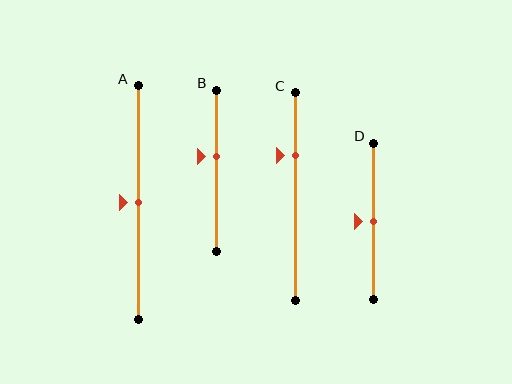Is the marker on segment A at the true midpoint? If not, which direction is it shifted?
Yes, the marker on segment A is at the true midpoint.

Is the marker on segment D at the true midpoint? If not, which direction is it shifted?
Yes, the marker on segment D is at the true midpoint.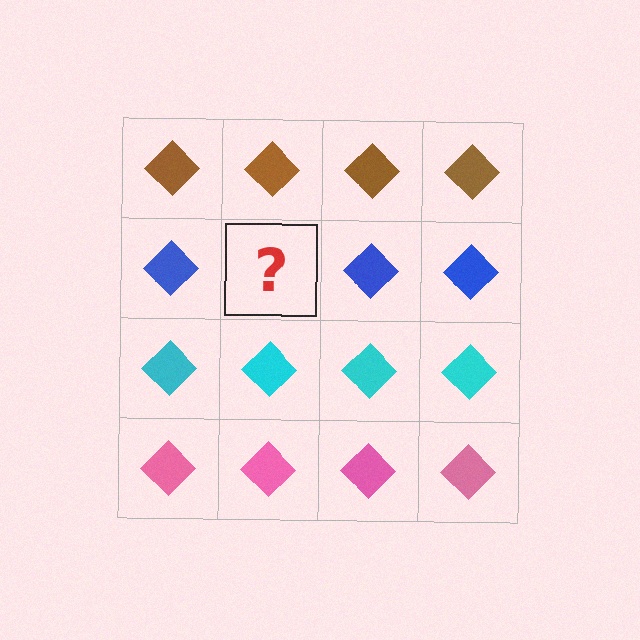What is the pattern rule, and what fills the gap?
The rule is that each row has a consistent color. The gap should be filled with a blue diamond.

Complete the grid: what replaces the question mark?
The question mark should be replaced with a blue diamond.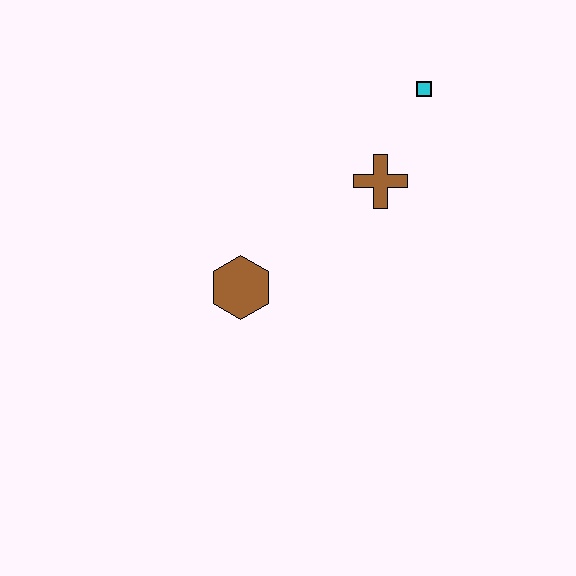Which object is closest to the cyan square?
The brown cross is closest to the cyan square.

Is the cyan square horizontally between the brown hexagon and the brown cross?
No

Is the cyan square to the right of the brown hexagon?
Yes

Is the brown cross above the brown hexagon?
Yes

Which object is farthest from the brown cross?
The brown hexagon is farthest from the brown cross.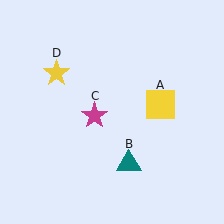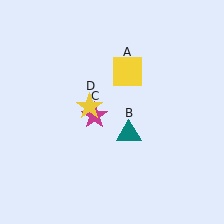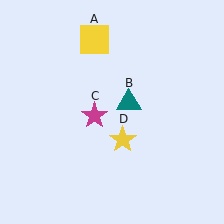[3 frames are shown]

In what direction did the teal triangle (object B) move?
The teal triangle (object B) moved up.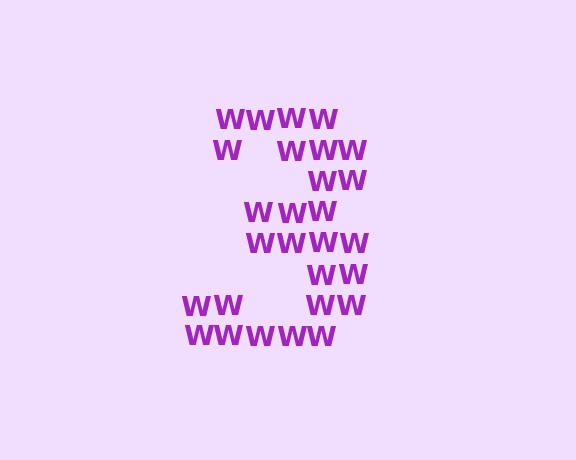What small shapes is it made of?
It is made of small letter W's.